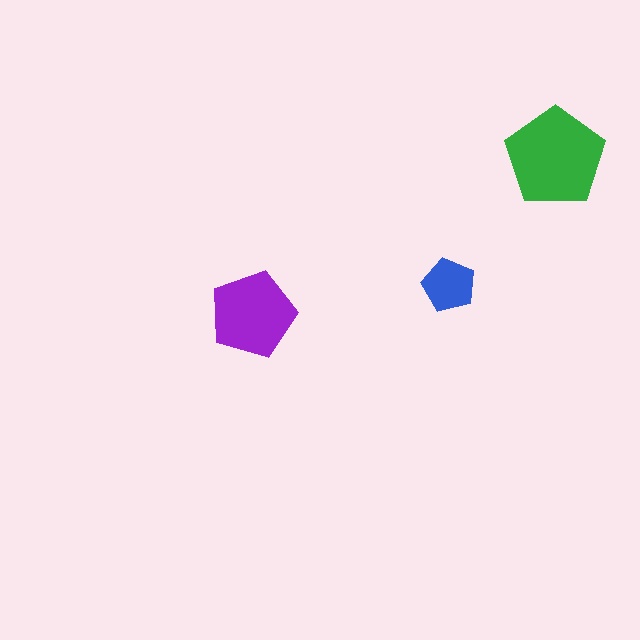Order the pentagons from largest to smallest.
the green one, the purple one, the blue one.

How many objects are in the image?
There are 3 objects in the image.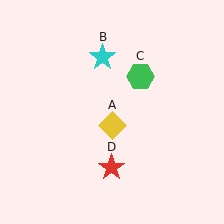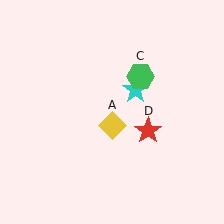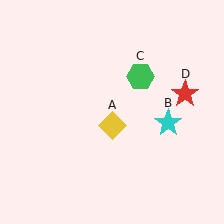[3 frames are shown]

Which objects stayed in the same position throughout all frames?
Yellow diamond (object A) and green hexagon (object C) remained stationary.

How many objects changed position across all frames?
2 objects changed position: cyan star (object B), red star (object D).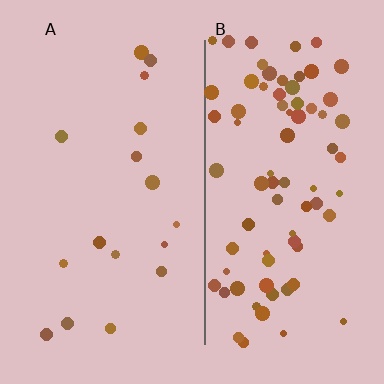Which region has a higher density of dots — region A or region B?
B (the right).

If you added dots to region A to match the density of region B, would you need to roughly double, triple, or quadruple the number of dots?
Approximately quadruple.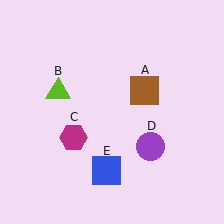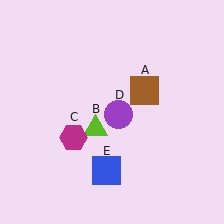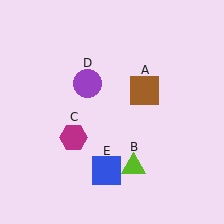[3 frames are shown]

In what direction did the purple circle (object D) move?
The purple circle (object D) moved up and to the left.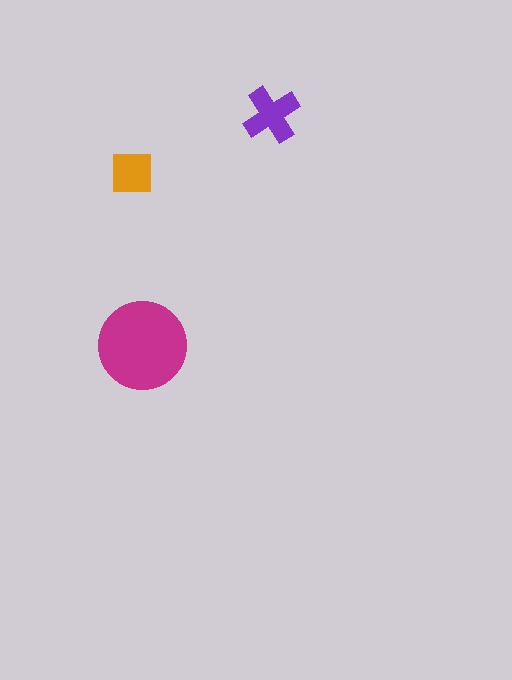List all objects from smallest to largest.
The orange square, the purple cross, the magenta circle.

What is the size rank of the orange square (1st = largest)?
3rd.